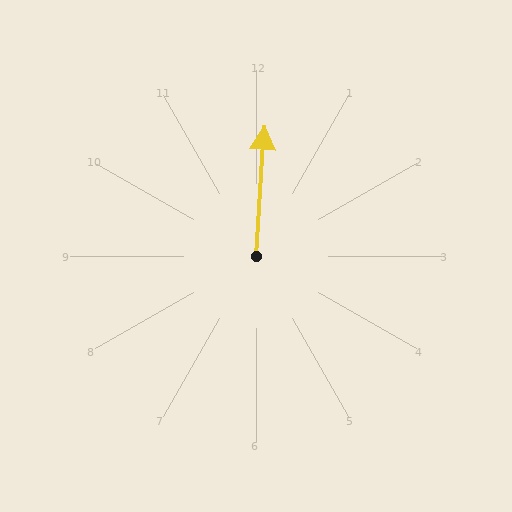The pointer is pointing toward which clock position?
Roughly 12 o'clock.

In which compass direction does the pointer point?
North.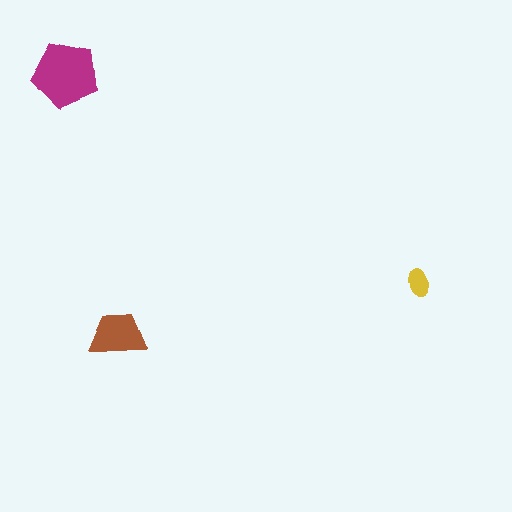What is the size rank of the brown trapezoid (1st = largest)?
2nd.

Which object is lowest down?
The brown trapezoid is bottommost.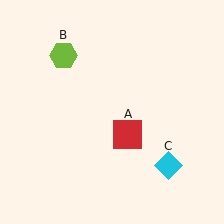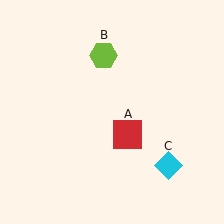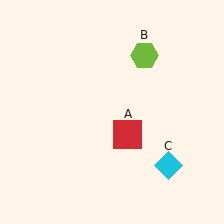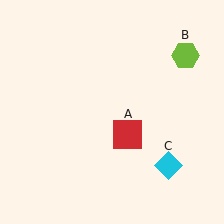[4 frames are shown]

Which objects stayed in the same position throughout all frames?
Red square (object A) and cyan diamond (object C) remained stationary.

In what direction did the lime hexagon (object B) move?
The lime hexagon (object B) moved right.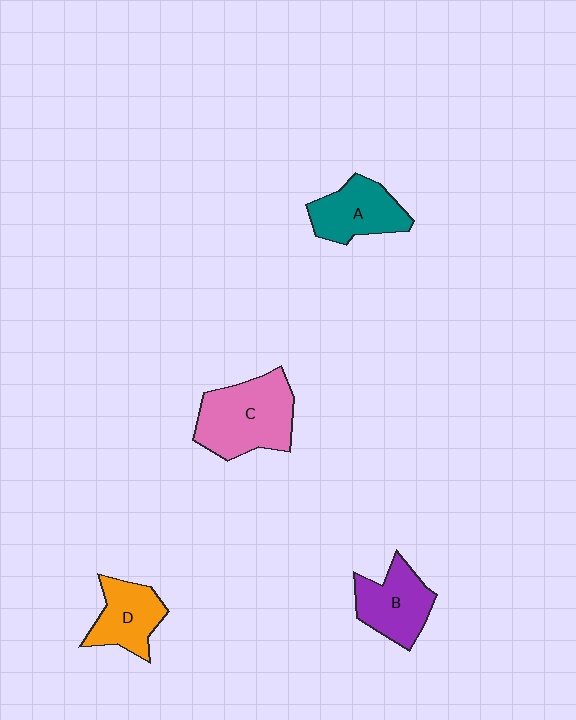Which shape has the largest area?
Shape C (pink).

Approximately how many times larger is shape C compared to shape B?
Approximately 1.4 times.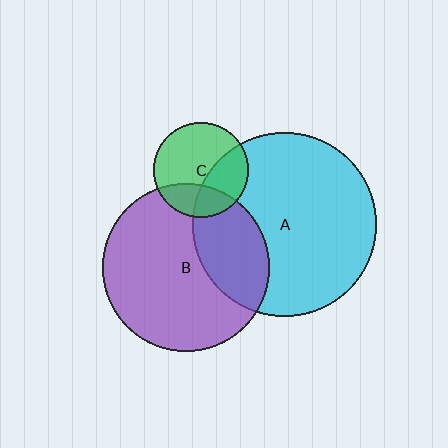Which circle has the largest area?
Circle A (cyan).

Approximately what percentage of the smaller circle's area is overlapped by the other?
Approximately 30%.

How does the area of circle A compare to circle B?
Approximately 1.2 times.